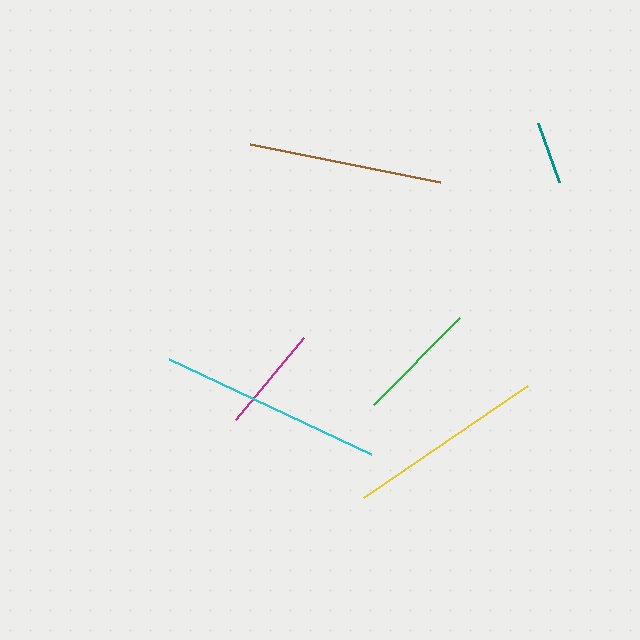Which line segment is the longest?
The cyan line is the longest at approximately 223 pixels.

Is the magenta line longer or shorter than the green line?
The green line is longer than the magenta line.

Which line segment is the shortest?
The teal line is the shortest at approximately 63 pixels.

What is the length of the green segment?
The green segment is approximately 122 pixels long.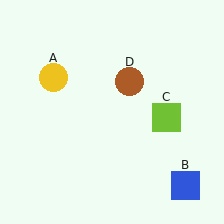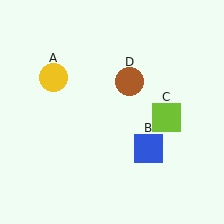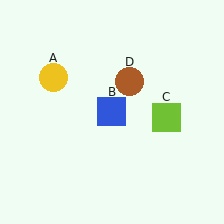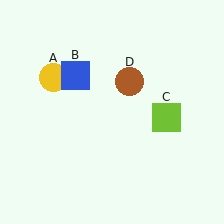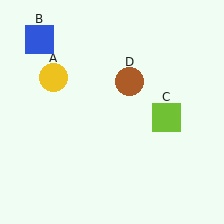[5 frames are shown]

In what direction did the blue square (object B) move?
The blue square (object B) moved up and to the left.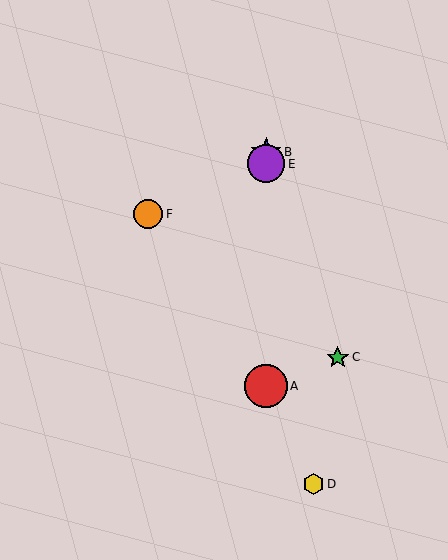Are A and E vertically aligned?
Yes, both are at x≈266.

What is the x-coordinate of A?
Object A is at x≈266.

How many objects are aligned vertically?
3 objects (A, B, E) are aligned vertically.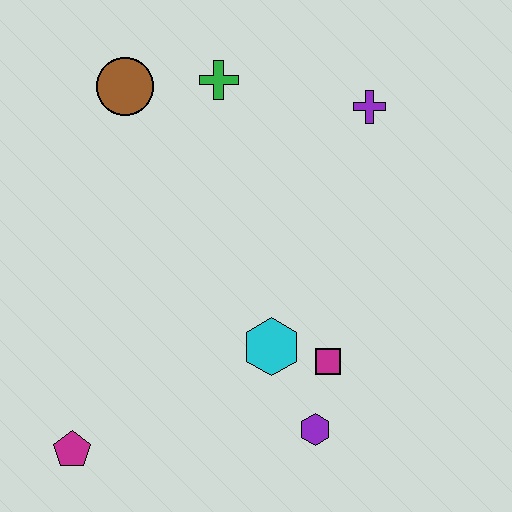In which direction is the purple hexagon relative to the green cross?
The purple hexagon is below the green cross.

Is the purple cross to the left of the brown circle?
No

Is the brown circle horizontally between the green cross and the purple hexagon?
No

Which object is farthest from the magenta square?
The brown circle is farthest from the magenta square.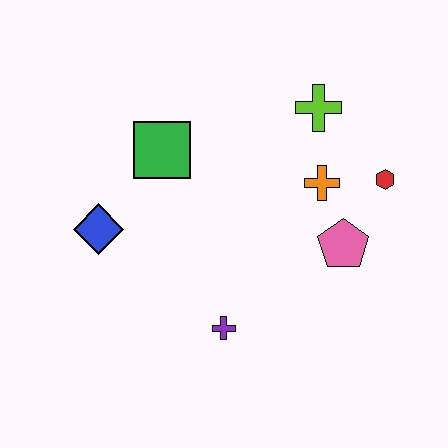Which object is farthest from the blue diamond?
The red hexagon is farthest from the blue diamond.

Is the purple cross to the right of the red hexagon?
No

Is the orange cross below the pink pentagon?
No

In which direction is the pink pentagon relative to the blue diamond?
The pink pentagon is to the right of the blue diamond.